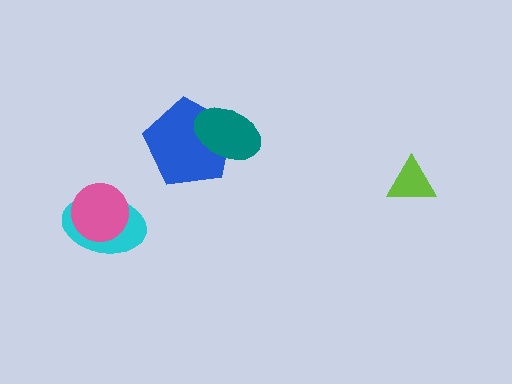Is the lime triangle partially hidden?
No, no other shape covers it.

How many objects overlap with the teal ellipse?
1 object overlaps with the teal ellipse.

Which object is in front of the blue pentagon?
The teal ellipse is in front of the blue pentagon.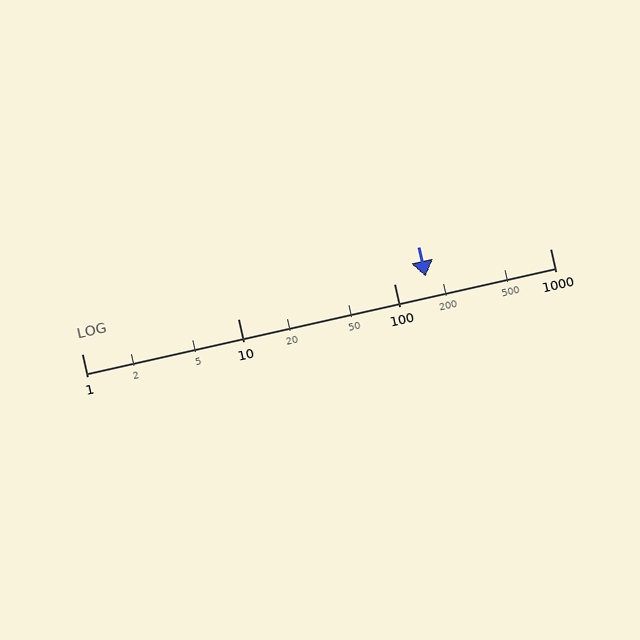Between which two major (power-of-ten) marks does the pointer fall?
The pointer is between 100 and 1000.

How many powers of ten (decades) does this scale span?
The scale spans 3 decades, from 1 to 1000.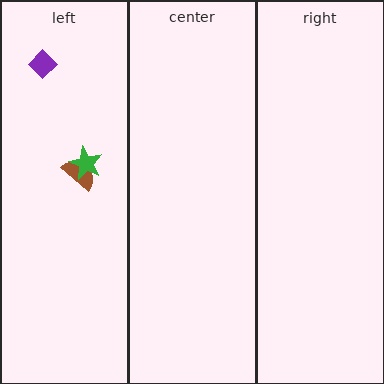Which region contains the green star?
The left region.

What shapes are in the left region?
The purple diamond, the brown semicircle, the green star.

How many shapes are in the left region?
3.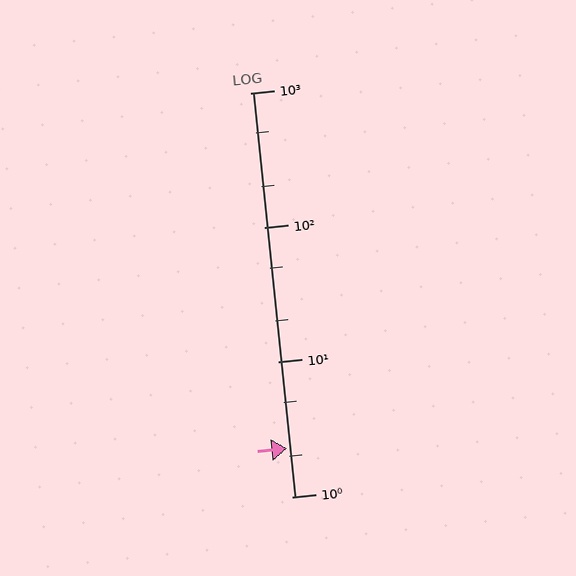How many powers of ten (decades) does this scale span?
The scale spans 3 decades, from 1 to 1000.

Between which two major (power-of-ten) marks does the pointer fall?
The pointer is between 1 and 10.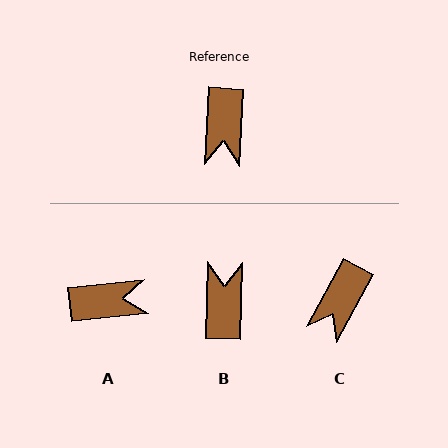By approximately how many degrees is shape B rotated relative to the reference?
Approximately 178 degrees clockwise.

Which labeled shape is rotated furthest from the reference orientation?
B, about 178 degrees away.